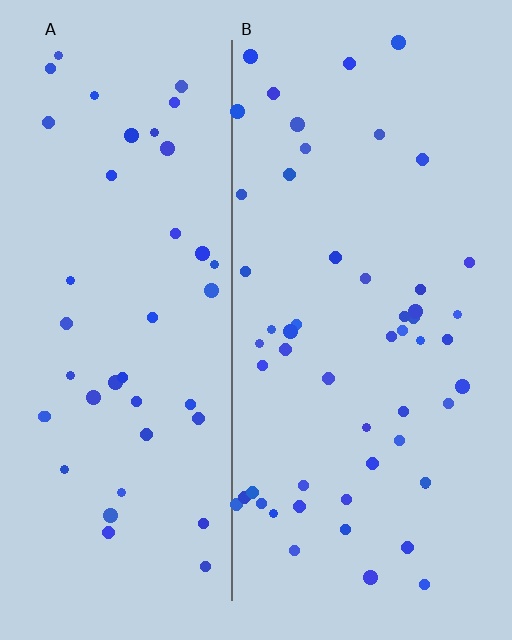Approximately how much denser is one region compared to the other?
Approximately 1.2× — region B over region A.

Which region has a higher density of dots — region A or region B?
B (the right).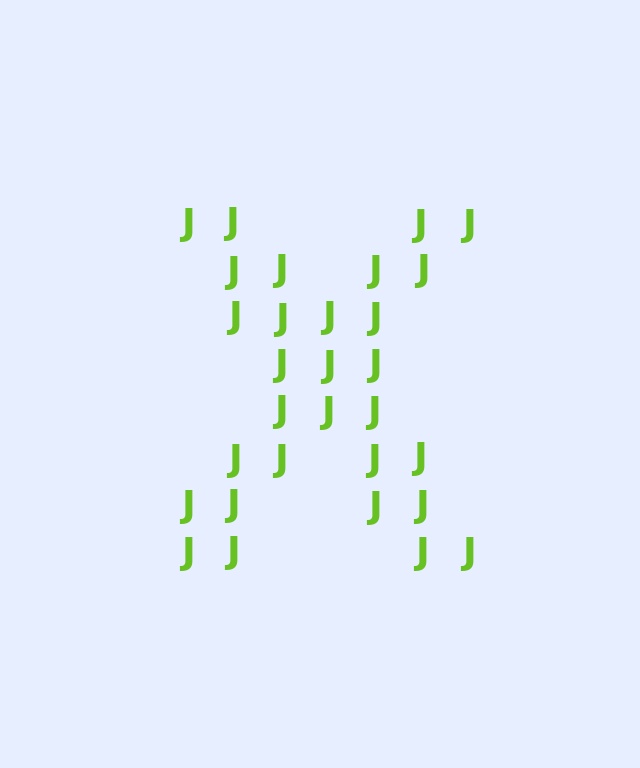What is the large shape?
The large shape is the letter X.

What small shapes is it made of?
It is made of small letter J's.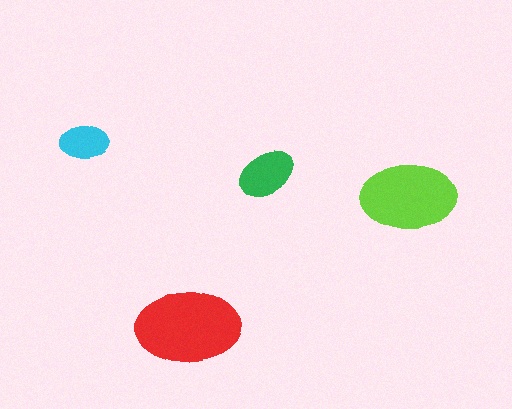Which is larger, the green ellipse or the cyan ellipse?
The green one.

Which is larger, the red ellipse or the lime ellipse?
The red one.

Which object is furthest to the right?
The lime ellipse is rightmost.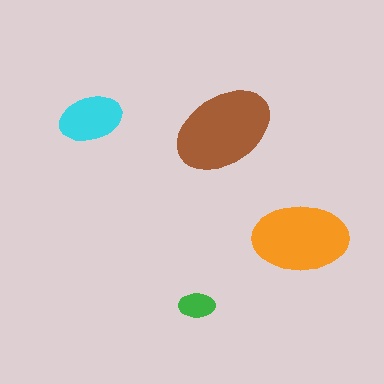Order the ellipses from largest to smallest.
the brown one, the orange one, the cyan one, the green one.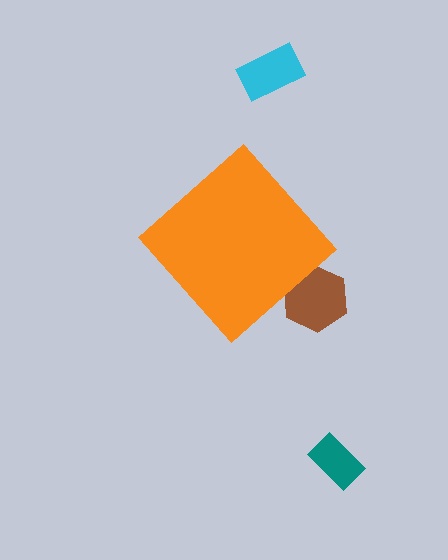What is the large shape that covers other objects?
An orange diamond.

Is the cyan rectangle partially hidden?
No, the cyan rectangle is fully visible.